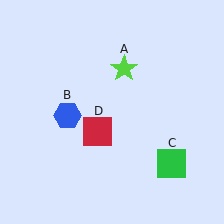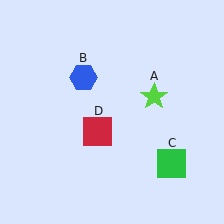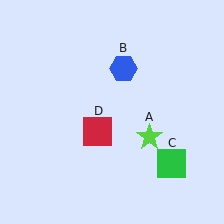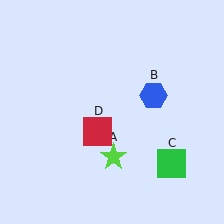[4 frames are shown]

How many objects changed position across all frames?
2 objects changed position: lime star (object A), blue hexagon (object B).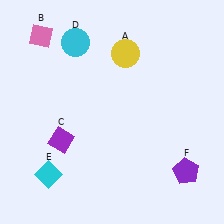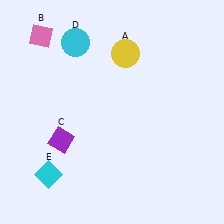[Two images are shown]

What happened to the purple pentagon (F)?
The purple pentagon (F) was removed in Image 2. It was in the bottom-right area of Image 1.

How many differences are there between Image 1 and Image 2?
There is 1 difference between the two images.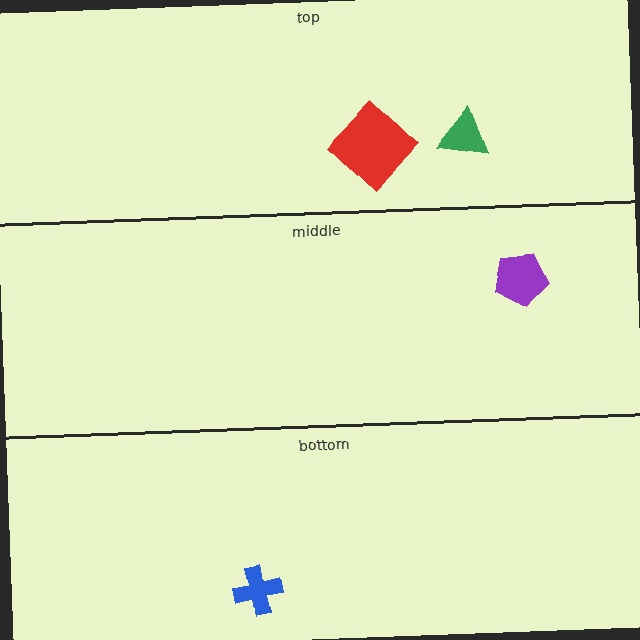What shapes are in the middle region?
The purple pentagon.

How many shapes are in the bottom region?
1.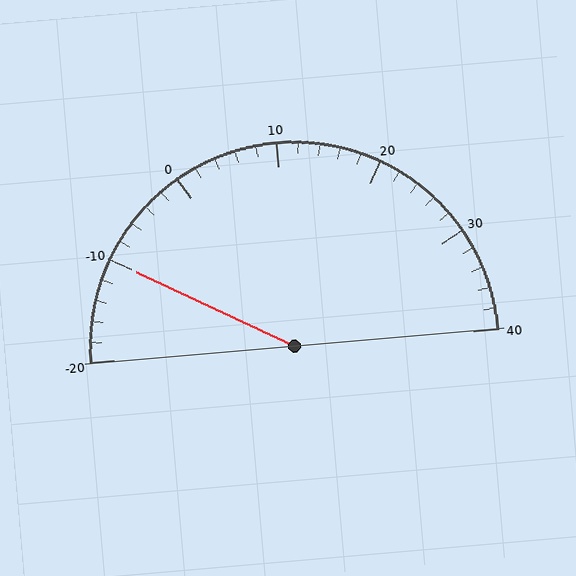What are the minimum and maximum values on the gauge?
The gauge ranges from -20 to 40.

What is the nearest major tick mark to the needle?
The nearest major tick mark is -10.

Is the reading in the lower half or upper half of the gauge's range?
The reading is in the lower half of the range (-20 to 40).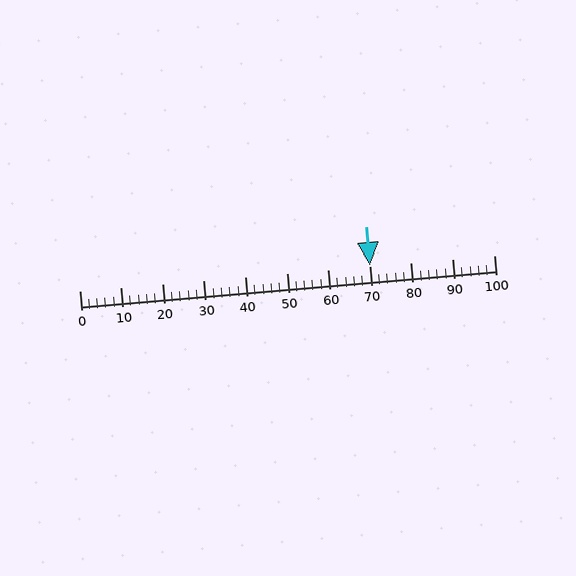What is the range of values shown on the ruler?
The ruler shows values from 0 to 100.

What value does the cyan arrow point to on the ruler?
The cyan arrow points to approximately 70.